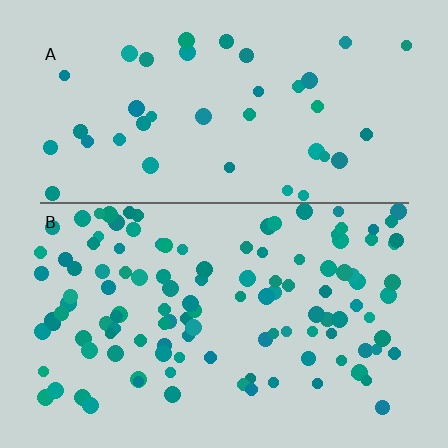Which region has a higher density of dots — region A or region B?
B (the bottom).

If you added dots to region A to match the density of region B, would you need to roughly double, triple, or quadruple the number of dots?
Approximately triple.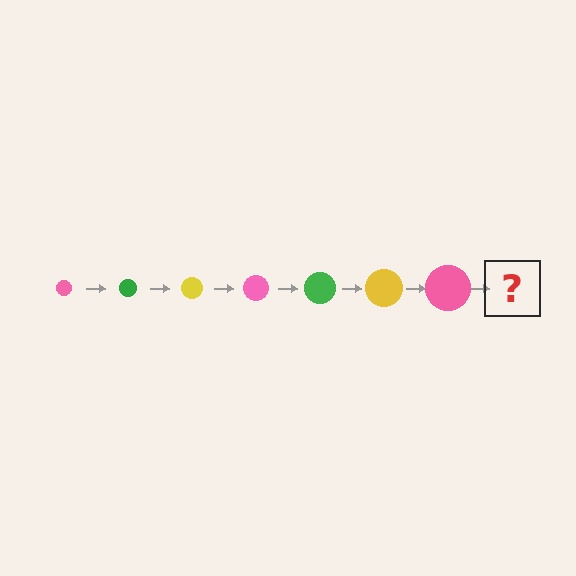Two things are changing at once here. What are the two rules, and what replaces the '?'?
The two rules are that the circle grows larger each step and the color cycles through pink, green, and yellow. The '?' should be a green circle, larger than the previous one.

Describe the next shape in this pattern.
It should be a green circle, larger than the previous one.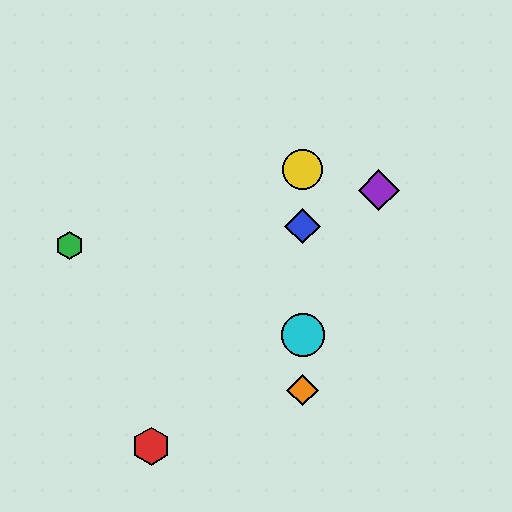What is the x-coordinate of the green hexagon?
The green hexagon is at x≈70.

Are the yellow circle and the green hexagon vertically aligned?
No, the yellow circle is at x≈303 and the green hexagon is at x≈70.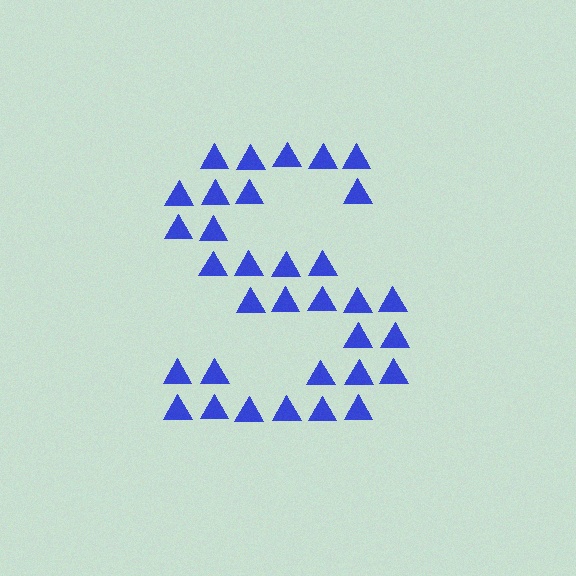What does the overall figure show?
The overall figure shows the letter S.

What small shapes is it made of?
It is made of small triangles.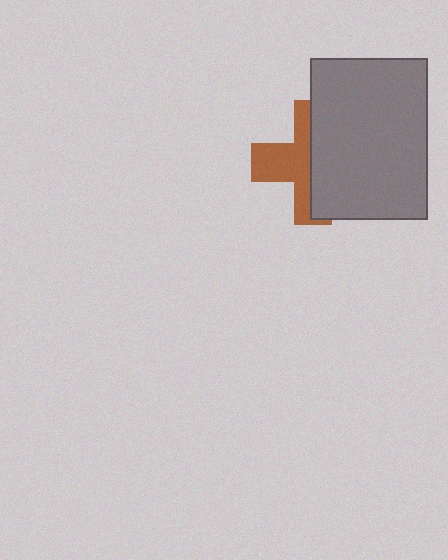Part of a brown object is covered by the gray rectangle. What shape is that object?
It is a cross.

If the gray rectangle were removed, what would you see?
You would see the complete brown cross.